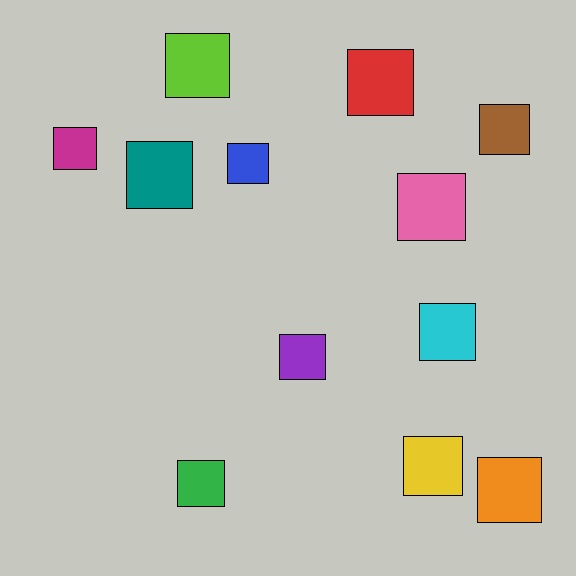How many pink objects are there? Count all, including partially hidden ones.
There is 1 pink object.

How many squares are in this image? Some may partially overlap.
There are 12 squares.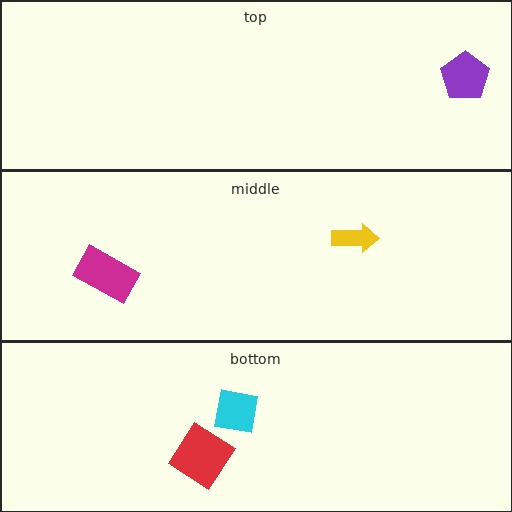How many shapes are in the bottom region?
2.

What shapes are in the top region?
The purple pentagon.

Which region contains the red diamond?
The bottom region.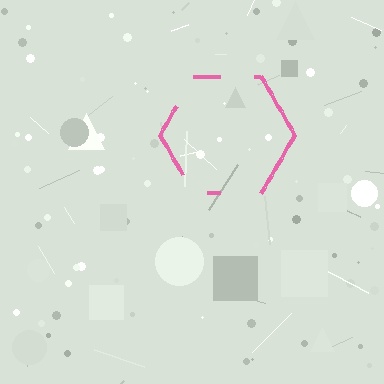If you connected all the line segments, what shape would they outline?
They would outline a hexagon.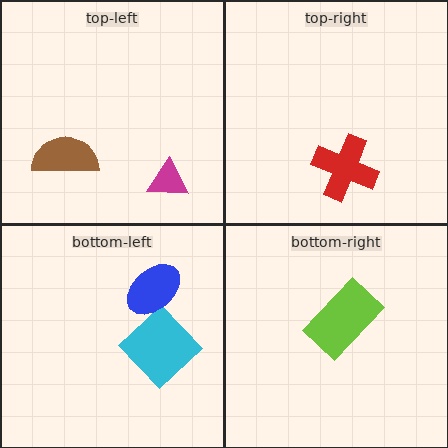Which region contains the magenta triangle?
The top-left region.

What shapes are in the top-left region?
The magenta triangle, the brown semicircle.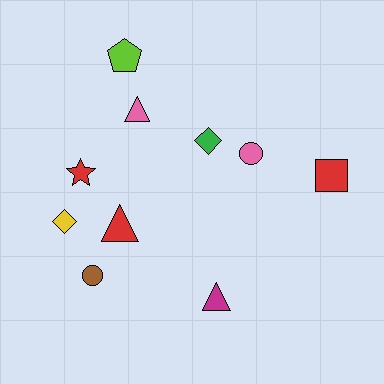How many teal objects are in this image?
There are no teal objects.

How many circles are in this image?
There are 2 circles.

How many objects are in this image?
There are 10 objects.